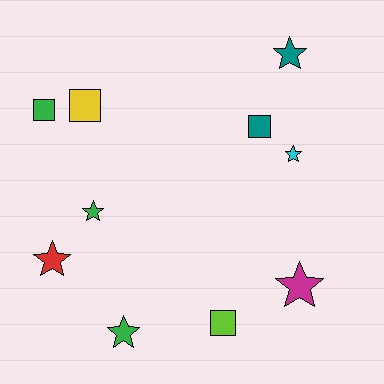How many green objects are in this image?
There are 3 green objects.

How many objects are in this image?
There are 10 objects.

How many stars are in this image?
There are 6 stars.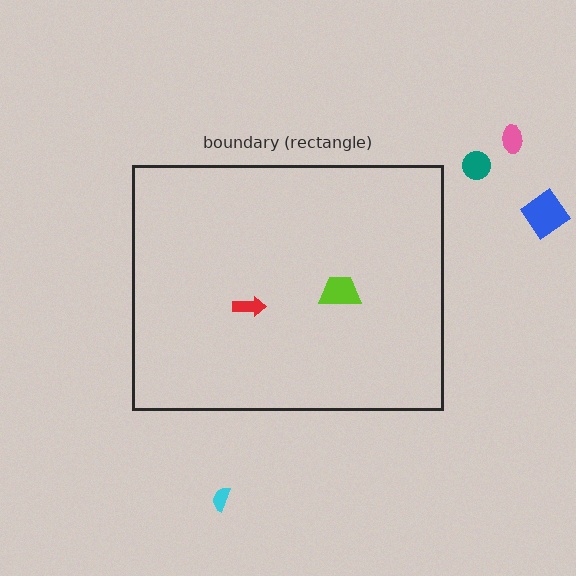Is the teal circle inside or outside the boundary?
Outside.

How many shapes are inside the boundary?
2 inside, 4 outside.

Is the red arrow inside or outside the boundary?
Inside.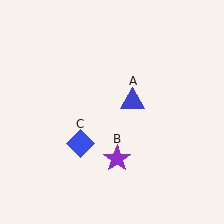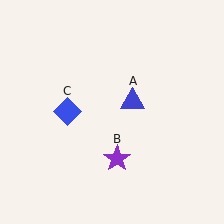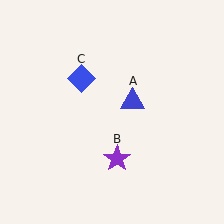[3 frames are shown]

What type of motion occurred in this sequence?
The blue diamond (object C) rotated clockwise around the center of the scene.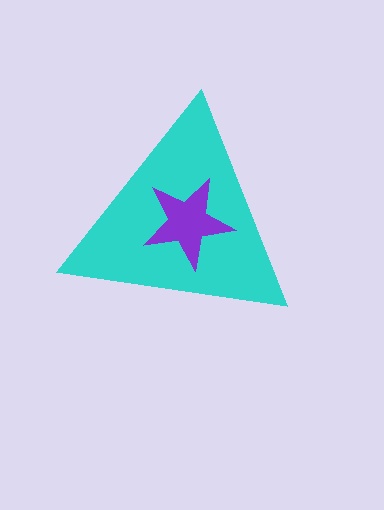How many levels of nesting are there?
2.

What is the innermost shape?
The purple star.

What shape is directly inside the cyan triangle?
The purple star.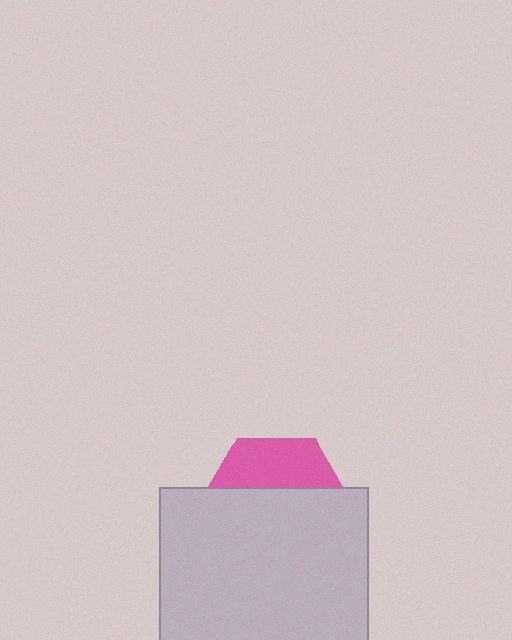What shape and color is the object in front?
The object in front is a light gray rectangle.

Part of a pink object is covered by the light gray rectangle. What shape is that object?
It is a hexagon.